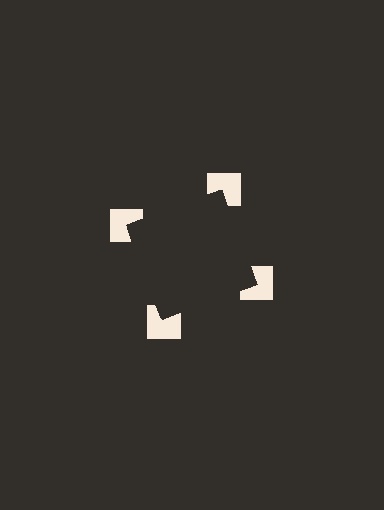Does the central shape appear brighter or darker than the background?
It typically appears slightly darker than the background, even though no actual brightness change is drawn.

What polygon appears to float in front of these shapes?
An illusory square — its edges are inferred from the aligned wedge cuts in the notched squares, not physically drawn.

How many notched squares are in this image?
There are 4 — one at each vertex of the illusory square.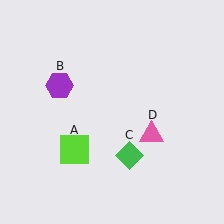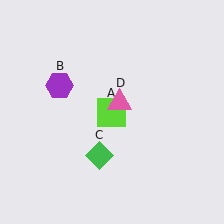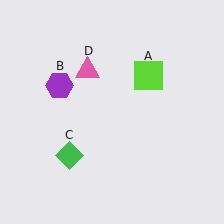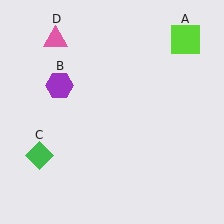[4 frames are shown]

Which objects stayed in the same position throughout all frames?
Purple hexagon (object B) remained stationary.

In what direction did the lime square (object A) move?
The lime square (object A) moved up and to the right.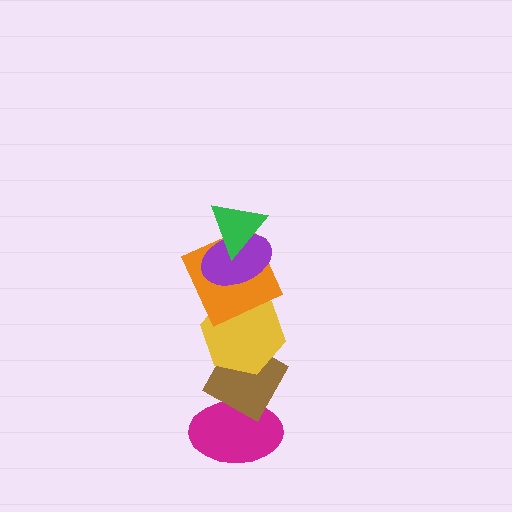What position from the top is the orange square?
The orange square is 3rd from the top.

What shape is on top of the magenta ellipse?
The brown diamond is on top of the magenta ellipse.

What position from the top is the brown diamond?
The brown diamond is 5th from the top.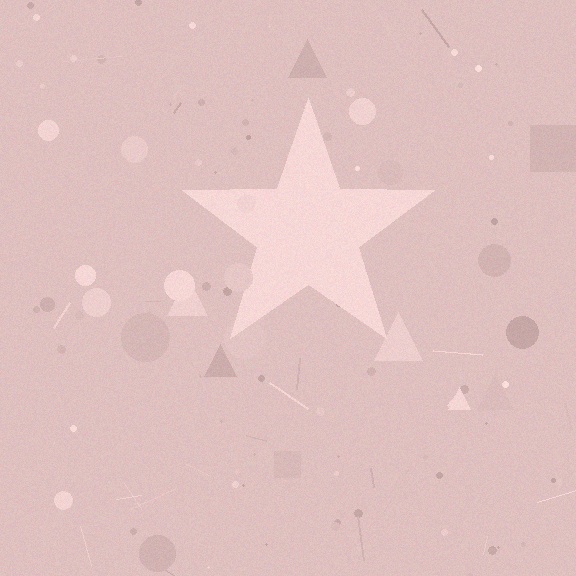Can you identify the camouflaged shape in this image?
The camouflaged shape is a star.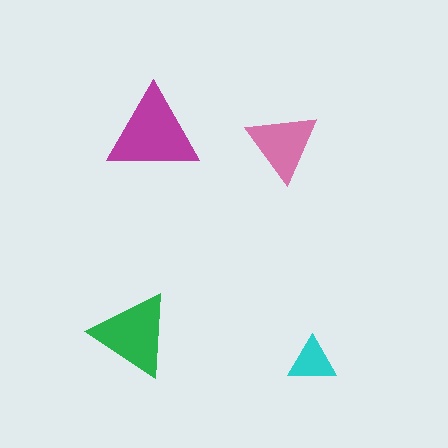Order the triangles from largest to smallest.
the magenta one, the green one, the pink one, the cyan one.